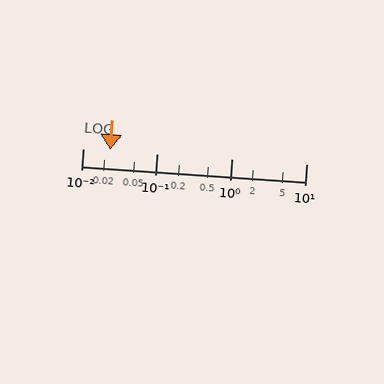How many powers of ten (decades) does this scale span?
The scale spans 3 decades, from 0.01 to 10.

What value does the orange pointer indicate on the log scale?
The pointer indicates approximately 0.023.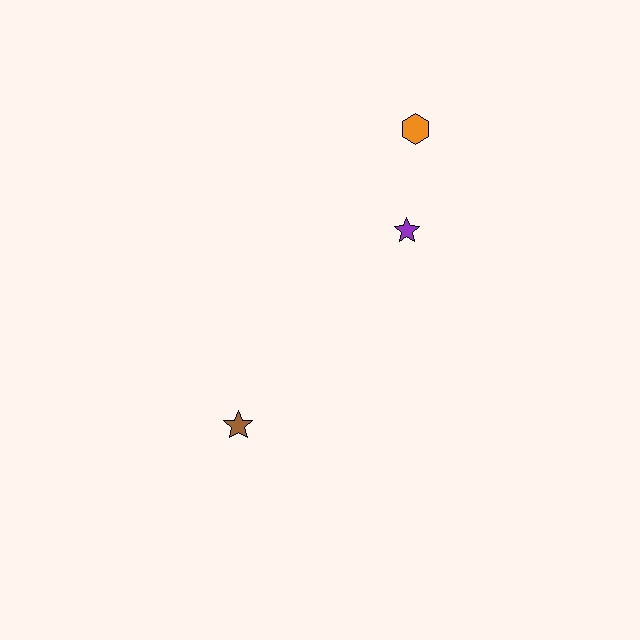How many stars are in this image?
There are 2 stars.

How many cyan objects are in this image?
There are no cyan objects.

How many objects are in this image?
There are 3 objects.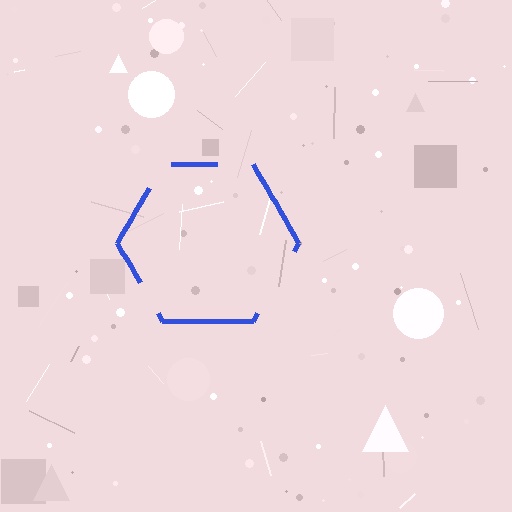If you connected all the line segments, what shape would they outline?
They would outline a hexagon.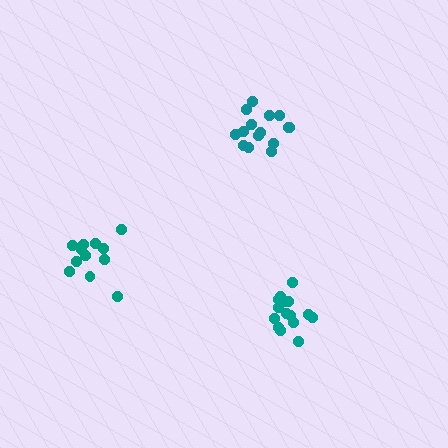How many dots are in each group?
Group 1: 15 dots, Group 2: 12 dots, Group 3: 15 dots (42 total).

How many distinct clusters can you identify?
There are 3 distinct clusters.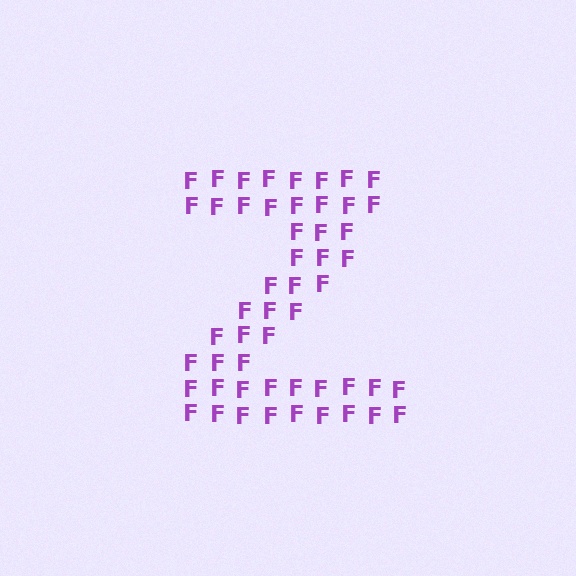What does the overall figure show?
The overall figure shows the letter Z.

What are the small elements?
The small elements are letter F's.